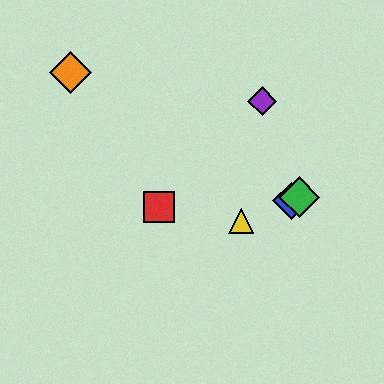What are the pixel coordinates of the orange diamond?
The orange diamond is at (70, 72).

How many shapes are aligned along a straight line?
3 shapes (the blue diamond, the green diamond, the yellow triangle) are aligned along a straight line.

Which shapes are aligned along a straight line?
The blue diamond, the green diamond, the yellow triangle are aligned along a straight line.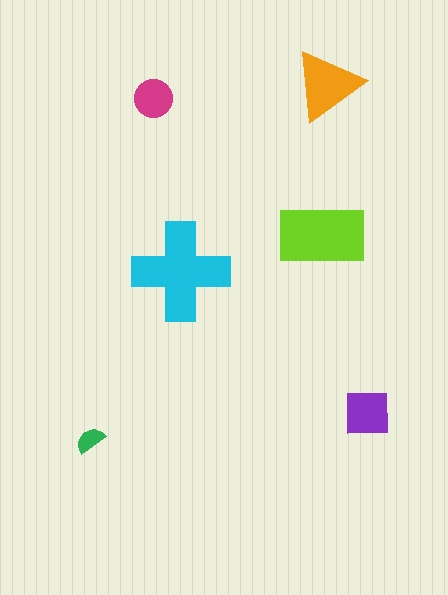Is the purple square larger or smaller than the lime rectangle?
Smaller.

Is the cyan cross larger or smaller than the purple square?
Larger.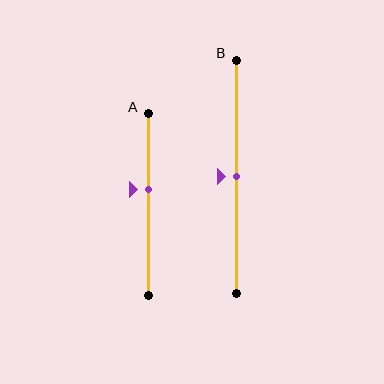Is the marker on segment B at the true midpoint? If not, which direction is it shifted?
Yes, the marker on segment B is at the true midpoint.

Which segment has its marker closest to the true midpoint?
Segment B has its marker closest to the true midpoint.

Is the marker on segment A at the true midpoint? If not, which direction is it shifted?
No, the marker on segment A is shifted upward by about 8% of the segment length.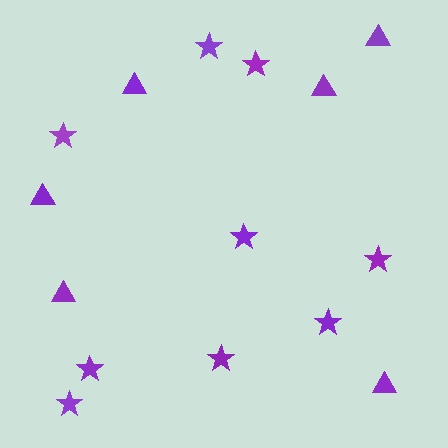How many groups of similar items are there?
There are 2 groups: one group of triangles (6) and one group of stars (9).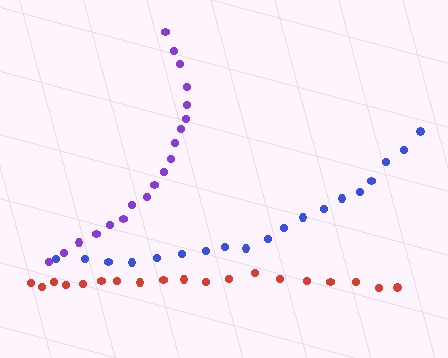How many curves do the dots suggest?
There are 3 distinct paths.